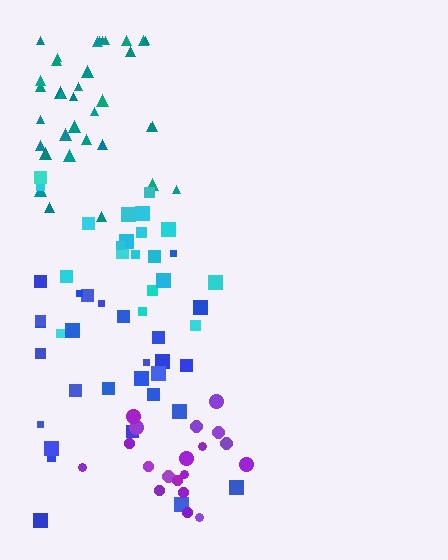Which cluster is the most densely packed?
Purple.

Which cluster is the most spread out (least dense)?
Blue.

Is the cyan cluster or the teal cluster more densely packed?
Teal.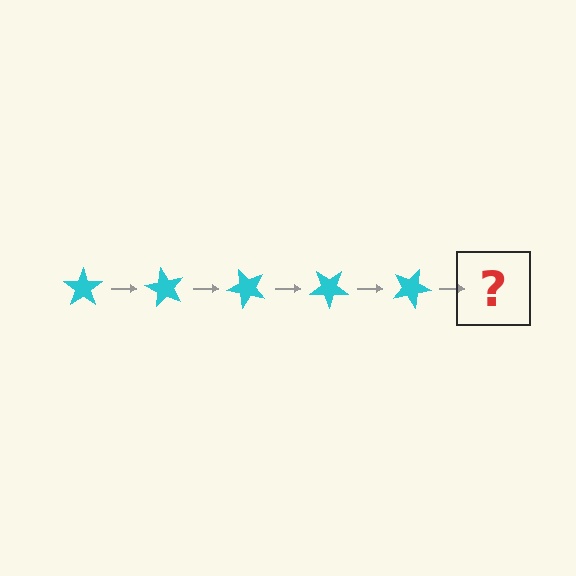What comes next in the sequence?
The next element should be a cyan star rotated 300 degrees.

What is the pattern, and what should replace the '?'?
The pattern is that the star rotates 60 degrees each step. The '?' should be a cyan star rotated 300 degrees.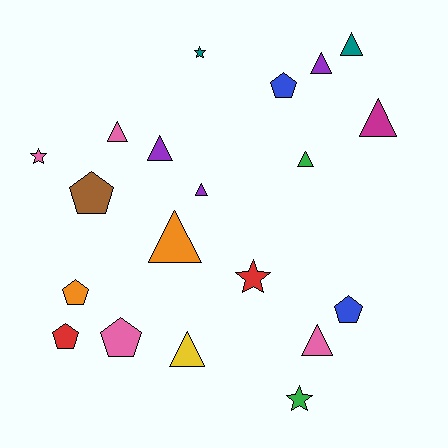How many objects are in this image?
There are 20 objects.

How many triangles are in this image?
There are 10 triangles.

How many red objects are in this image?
There are 2 red objects.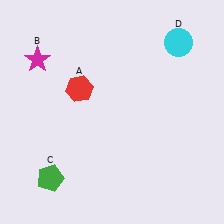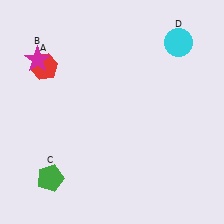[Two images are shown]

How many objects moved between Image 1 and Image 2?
1 object moved between the two images.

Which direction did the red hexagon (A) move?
The red hexagon (A) moved left.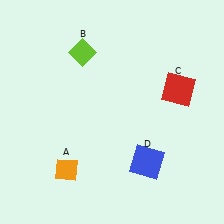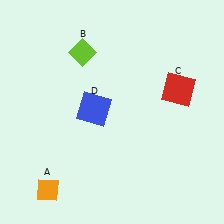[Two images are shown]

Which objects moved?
The objects that moved are: the orange diamond (A), the blue square (D).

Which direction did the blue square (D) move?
The blue square (D) moved up.